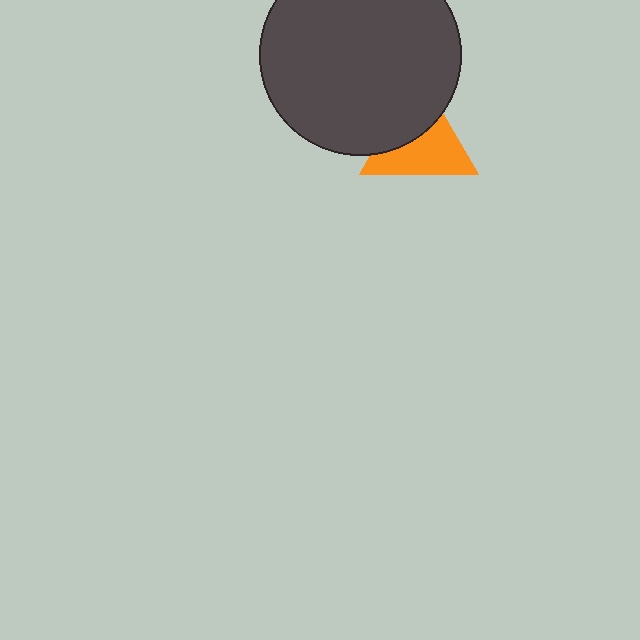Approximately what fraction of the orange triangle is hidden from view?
Roughly 41% of the orange triangle is hidden behind the dark gray circle.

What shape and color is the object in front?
The object in front is a dark gray circle.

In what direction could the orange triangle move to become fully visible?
The orange triangle could move down. That would shift it out from behind the dark gray circle entirely.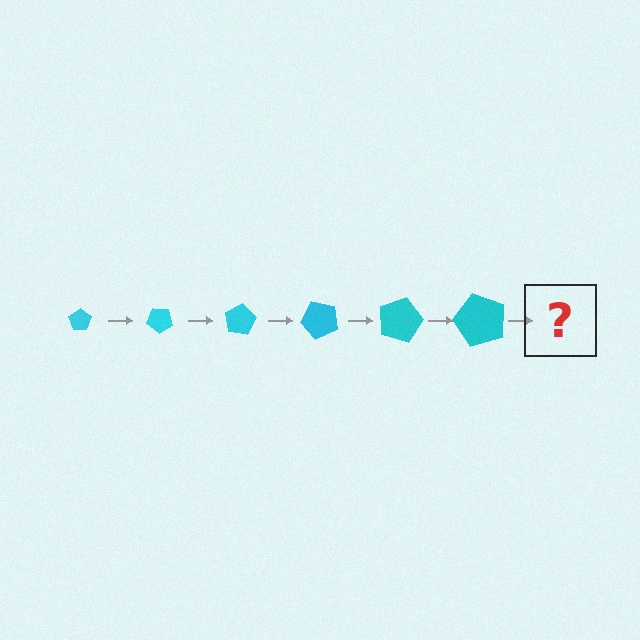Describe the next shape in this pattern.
It should be a pentagon, larger than the previous one and rotated 240 degrees from the start.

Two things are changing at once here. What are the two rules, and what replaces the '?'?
The two rules are that the pentagon grows larger each step and it rotates 40 degrees each step. The '?' should be a pentagon, larger than the previous one and rotated 240 degrees from the start.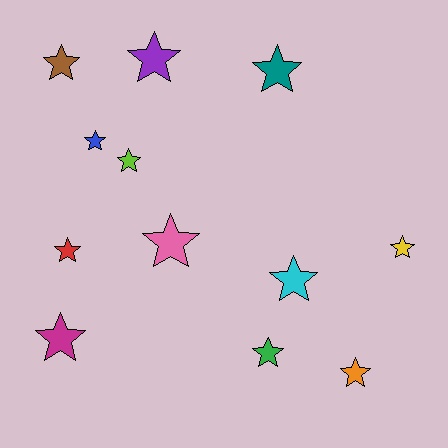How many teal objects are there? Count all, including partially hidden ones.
There is 1 teal object.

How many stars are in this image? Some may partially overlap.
There are 12 stars.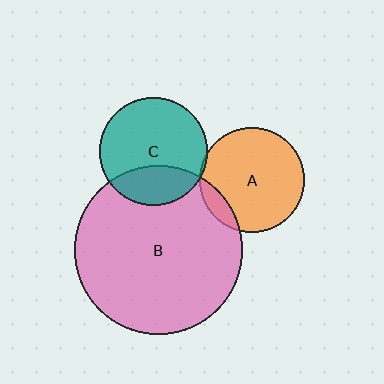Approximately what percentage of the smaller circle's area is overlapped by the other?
Approximately 25%.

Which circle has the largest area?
Circle B (pink).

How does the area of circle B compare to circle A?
Approximately 2.6 times.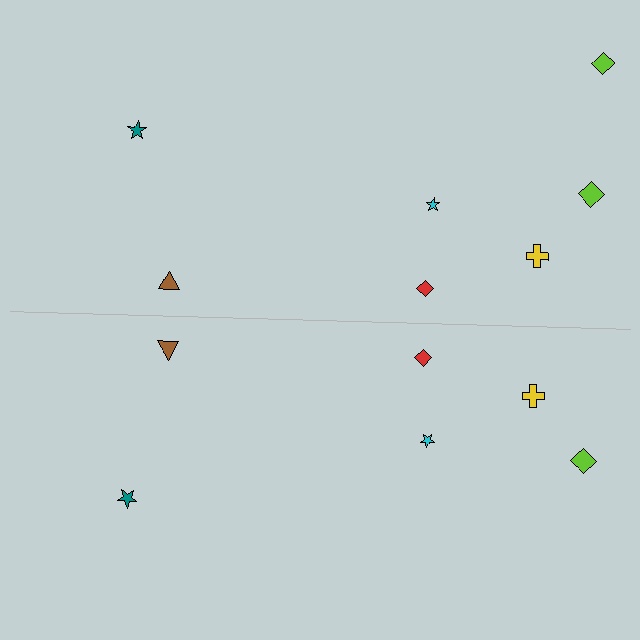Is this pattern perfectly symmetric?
No, the pattern is not perfectly symmetric. A lime diamond is missing from the bottom side.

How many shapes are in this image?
There are 13 shapes in this image.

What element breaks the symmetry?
A lime diamond is missing from the bottom side.